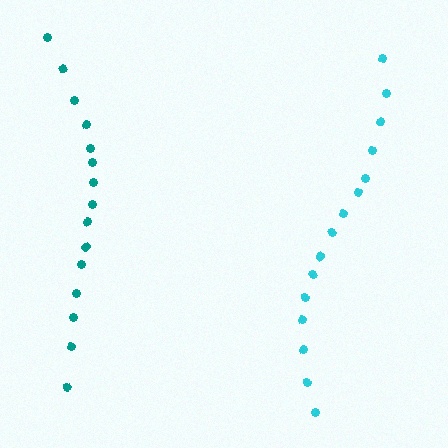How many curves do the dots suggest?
There are 2 distinct paths.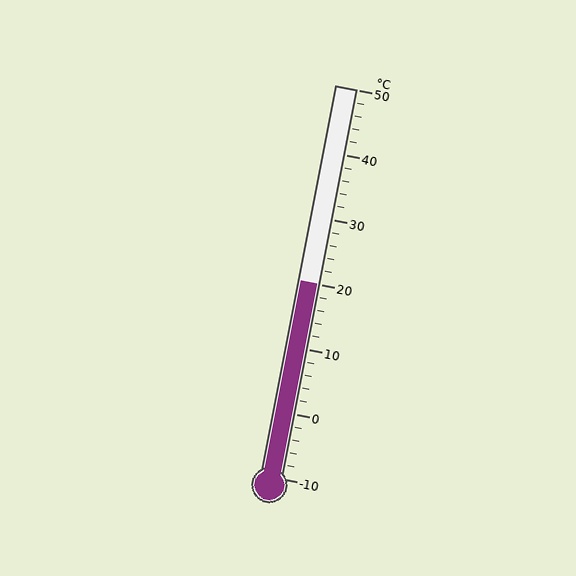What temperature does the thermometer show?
The thermometer shows approximately 20°C.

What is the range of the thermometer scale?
The thermometer scale ranges from -10°C to 50°C.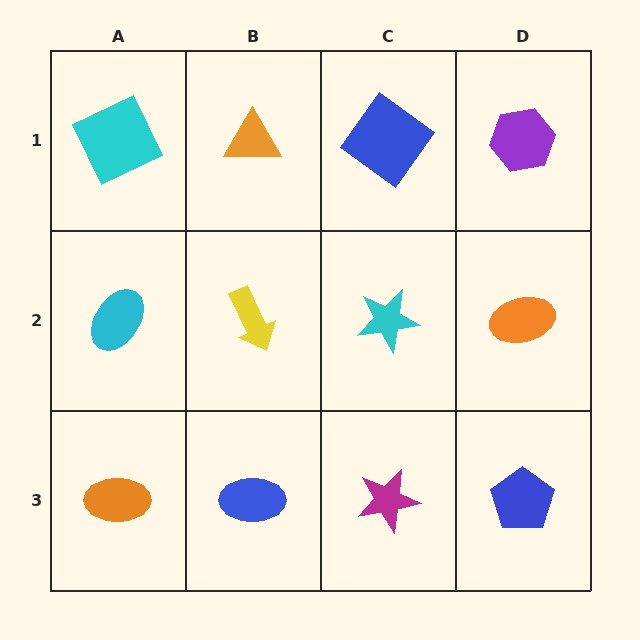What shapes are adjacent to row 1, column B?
A yellow arrow (row 2, column B), a cyan square (row 1, column A), a blue diamond (row 1, column C).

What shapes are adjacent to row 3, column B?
A yellow arrow (row 2, column B), an orange ellipse (row 3, column A), a magenta star (row 3, column C).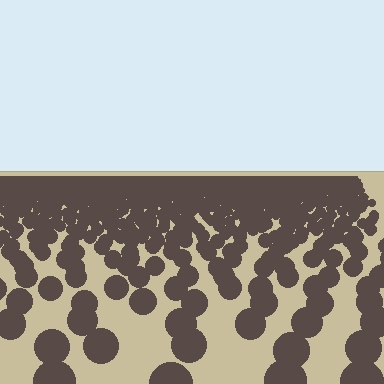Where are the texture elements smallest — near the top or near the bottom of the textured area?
Near the top.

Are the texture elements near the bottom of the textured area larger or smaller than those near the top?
Larger. Near the bottom, elements are closer to the viewer and appear at a bigger on-screen size.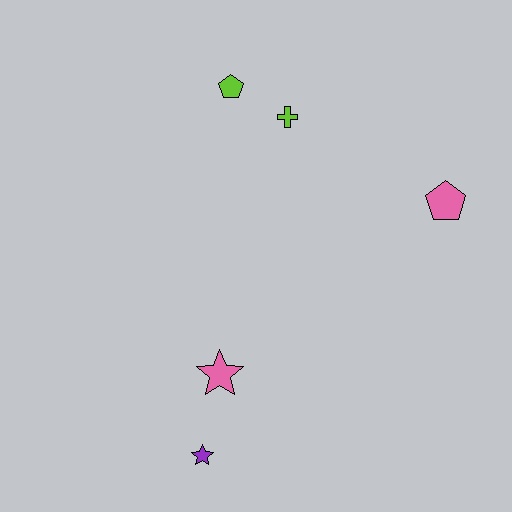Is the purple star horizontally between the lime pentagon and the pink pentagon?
No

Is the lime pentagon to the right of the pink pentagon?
No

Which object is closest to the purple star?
The pink star is closest to the purple star.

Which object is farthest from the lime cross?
The purple star is farthest from the lime cross.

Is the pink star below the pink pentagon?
Yes